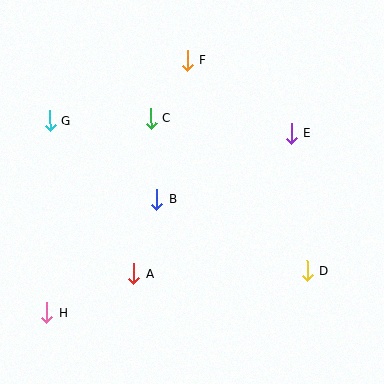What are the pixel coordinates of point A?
Point A is at (134, 274).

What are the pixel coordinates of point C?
Point C is at (151, 118).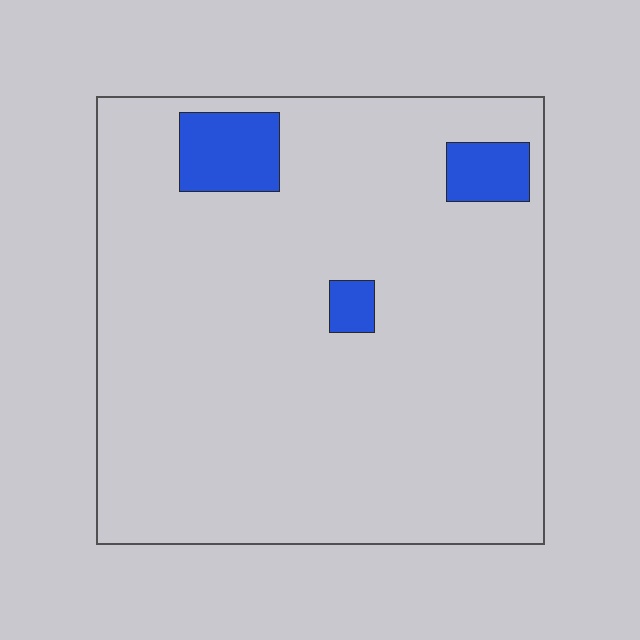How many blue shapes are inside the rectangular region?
3.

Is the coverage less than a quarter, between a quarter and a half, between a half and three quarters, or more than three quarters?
Less than a quarter.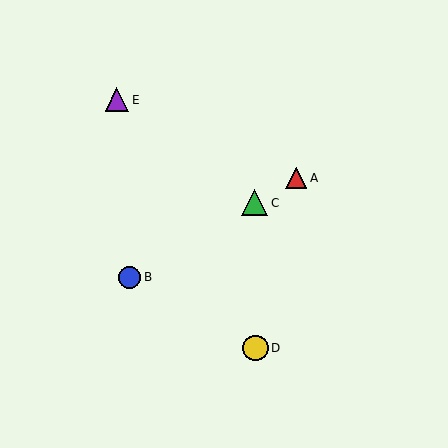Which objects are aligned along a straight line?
Objects A, B, C are aligned along a straight line.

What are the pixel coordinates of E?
Object E is at (117, 100).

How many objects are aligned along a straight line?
3 objects (A, B, C) are aligned along a straight line.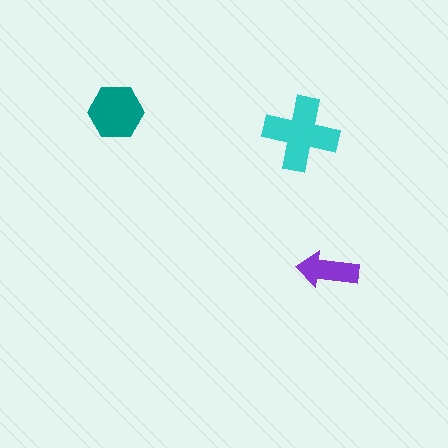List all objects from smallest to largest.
The purple arrow, the teal hexagon, the cyan cross.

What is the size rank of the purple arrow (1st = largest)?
3rd.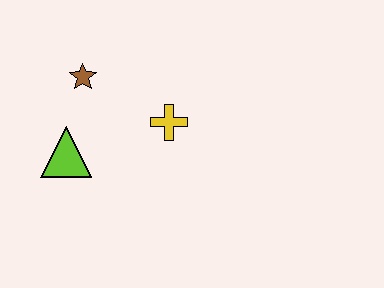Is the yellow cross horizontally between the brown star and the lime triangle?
No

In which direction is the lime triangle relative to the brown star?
The lime triangle is below the brown star.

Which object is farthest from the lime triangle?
The yellow cross is farthest from the lime triangle.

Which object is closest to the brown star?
The lime triangle is closest to the brown star.